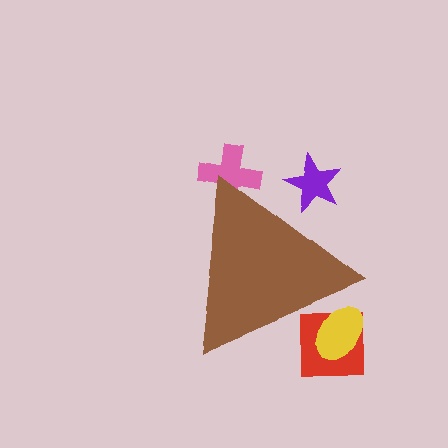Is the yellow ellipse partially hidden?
Yes, the yellow ellipse is partially hidden behind the brown triangle.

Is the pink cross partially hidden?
Yes, the pink cross is partially hidden behind the brown triangle.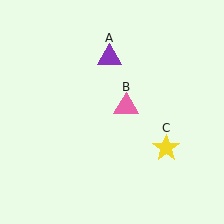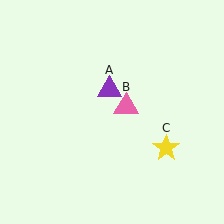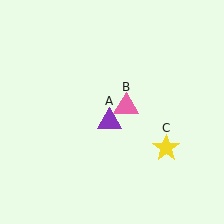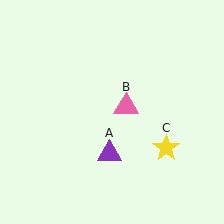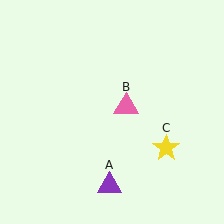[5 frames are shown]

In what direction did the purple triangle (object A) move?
The purple triangle (object A) moved down.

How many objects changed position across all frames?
1 object changed position: purple triangle (object A).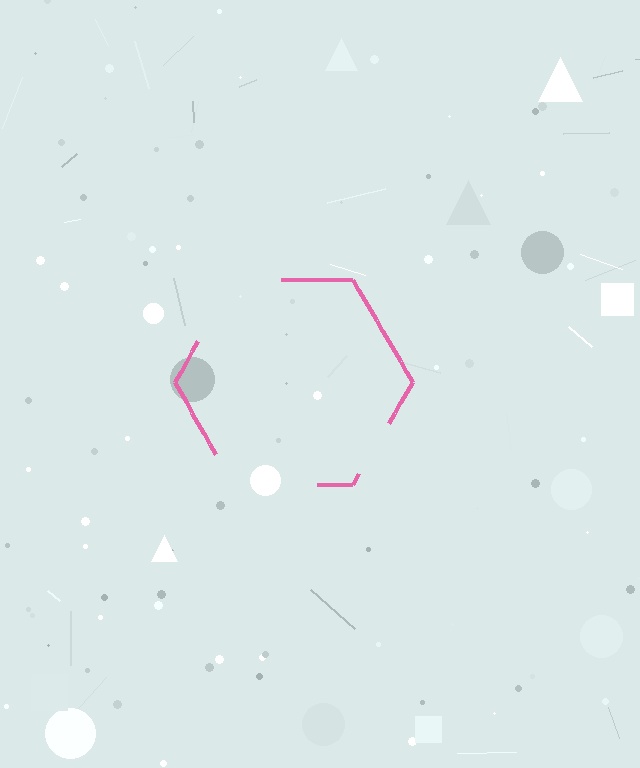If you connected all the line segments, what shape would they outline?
They would outline a hexagon.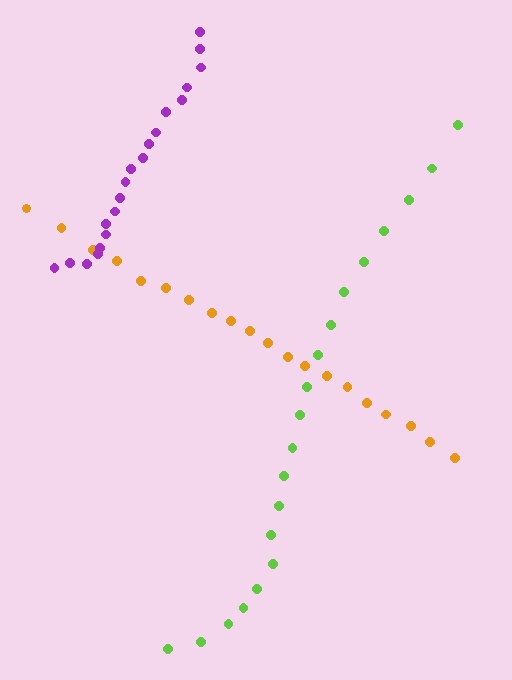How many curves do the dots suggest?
There are 3 distinct paths.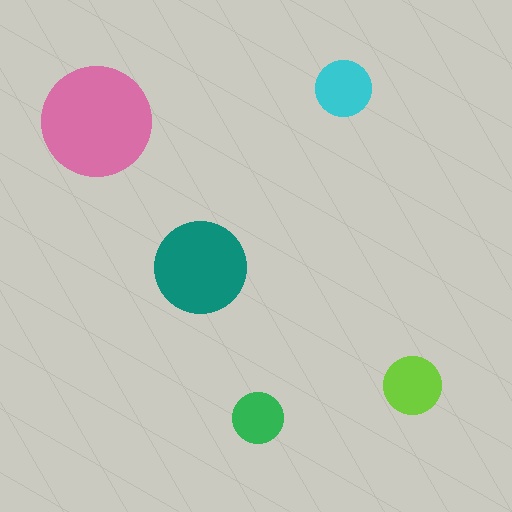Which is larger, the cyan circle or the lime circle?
The lime one.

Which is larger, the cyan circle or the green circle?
The cyan one.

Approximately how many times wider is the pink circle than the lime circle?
About 2 times wider.